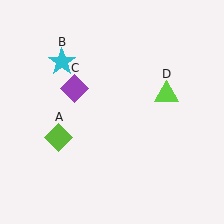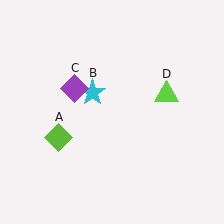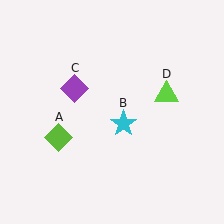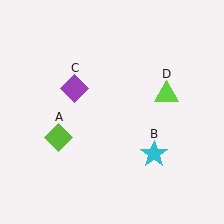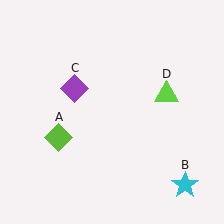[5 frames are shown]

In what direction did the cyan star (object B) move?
The cyan star (object B) moved down and to the right.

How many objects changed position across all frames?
1 object changed position: cyan star (object B).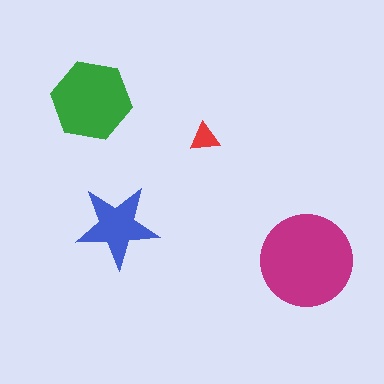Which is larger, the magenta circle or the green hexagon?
The magenta circle.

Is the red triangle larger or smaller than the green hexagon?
Smaller.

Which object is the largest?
The magenta circle.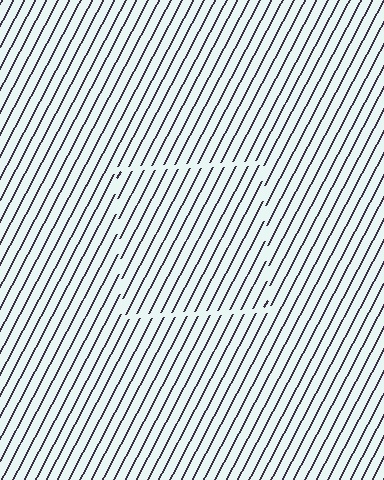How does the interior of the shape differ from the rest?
The interior of the shape contains the same grating, shifted by half a period — the contour is defined by the phase discontinuity where line-ends from the inner and outer gratings abut.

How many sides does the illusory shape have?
4 sides — the line-ends trace a square.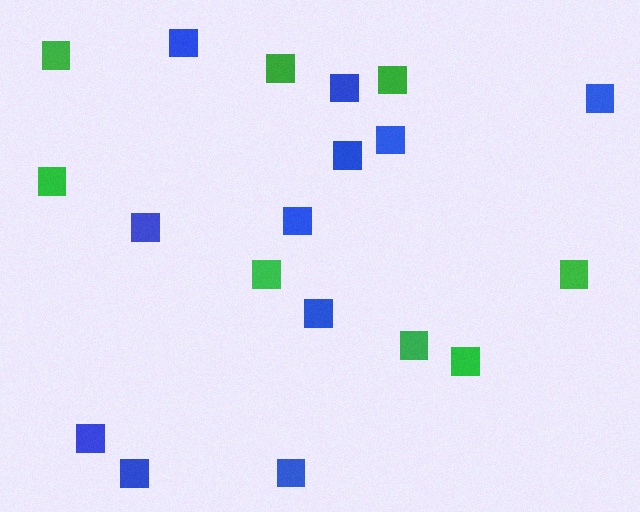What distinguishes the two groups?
There are 2 groups: one group of green squares (8) and one group of blue squares (11).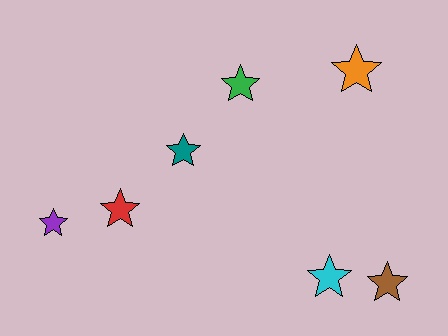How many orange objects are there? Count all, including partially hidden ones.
There is 1 orange object.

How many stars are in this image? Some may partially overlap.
There are 7 stars.